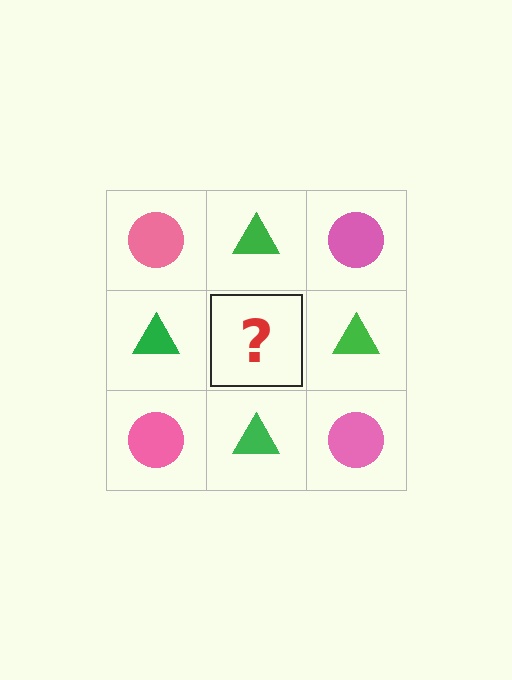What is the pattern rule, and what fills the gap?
The rule is that it alternates pink circle and green triangle in a checkerboard pattern. The gap should be filled with a pink circle.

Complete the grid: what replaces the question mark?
The question mark should be replaced with a pink circle.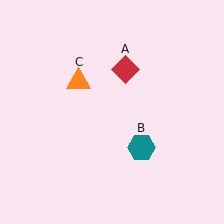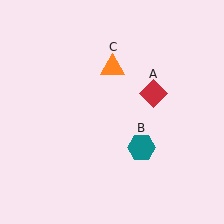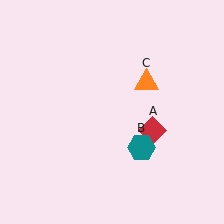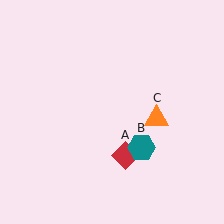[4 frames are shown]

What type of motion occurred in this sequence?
The red diamond (object A), orange triangle (object C) rotated clockwise around the center of the scene.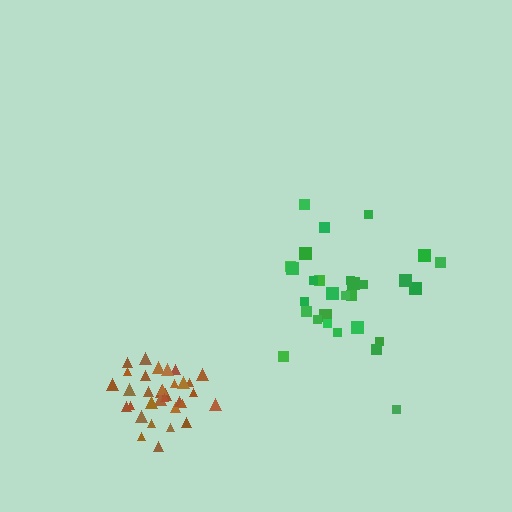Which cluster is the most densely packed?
Brown.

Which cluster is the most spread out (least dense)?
Green.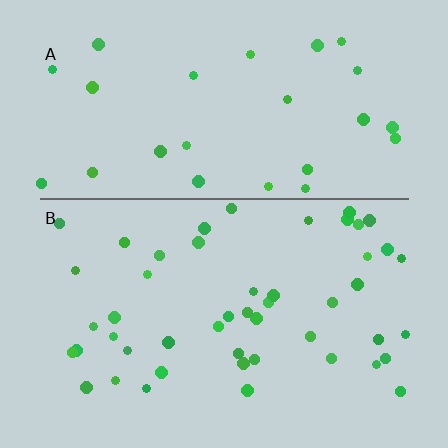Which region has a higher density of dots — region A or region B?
B (the bottom).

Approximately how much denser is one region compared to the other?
Approximately 1.8× — region B over region A.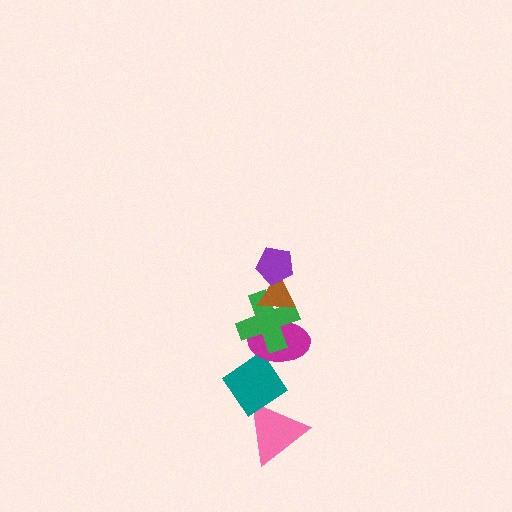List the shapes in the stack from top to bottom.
From top to bottom: the purple pentagon, the brown triangle, the green cross, the magenta ellipse, the teal diamond, the pink triangle.